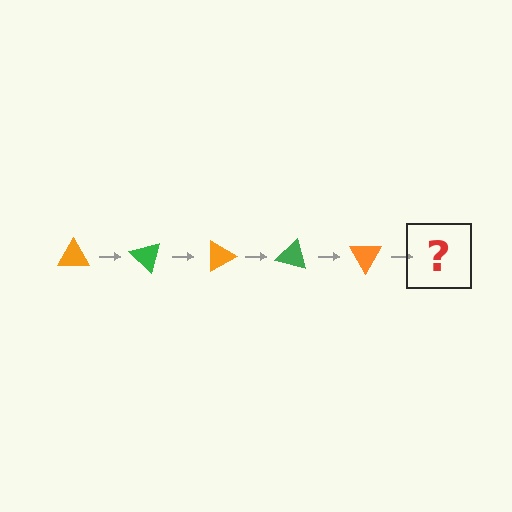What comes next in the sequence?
The next element should be a green triangle, rotated 225 degrees from the start.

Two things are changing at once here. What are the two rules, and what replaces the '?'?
The two rules are that it rotates 45 degrees each step and the color cycles through orange and green. The '?' should be a green triangle, rotated 225 degrees from the start.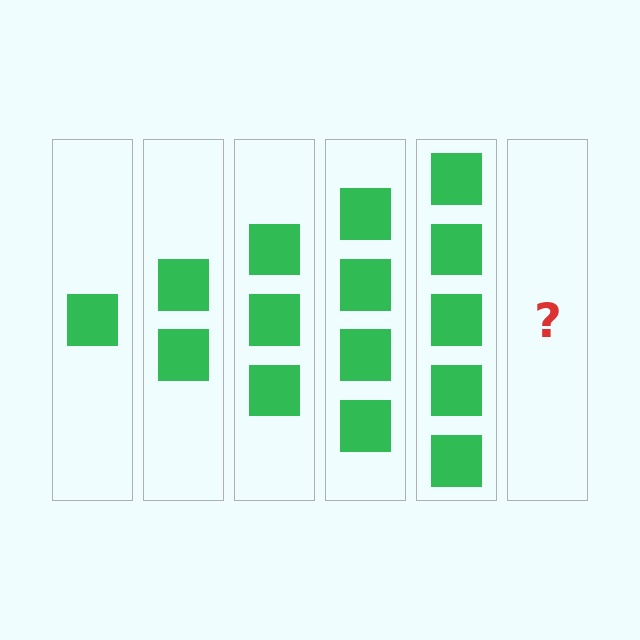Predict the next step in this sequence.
The next step is 6 squares.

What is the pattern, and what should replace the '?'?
The pattern is that each step adds one more square. The '?' should be 6 squares.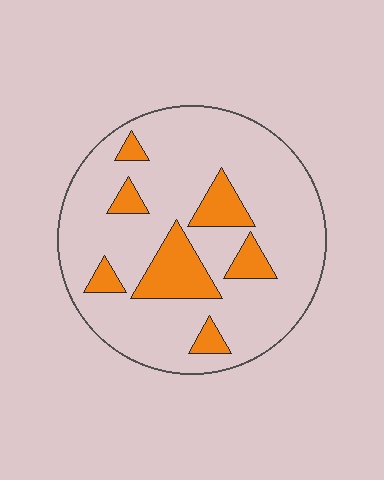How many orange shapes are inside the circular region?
7.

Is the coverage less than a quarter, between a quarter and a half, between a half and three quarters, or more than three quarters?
Less than a quarter.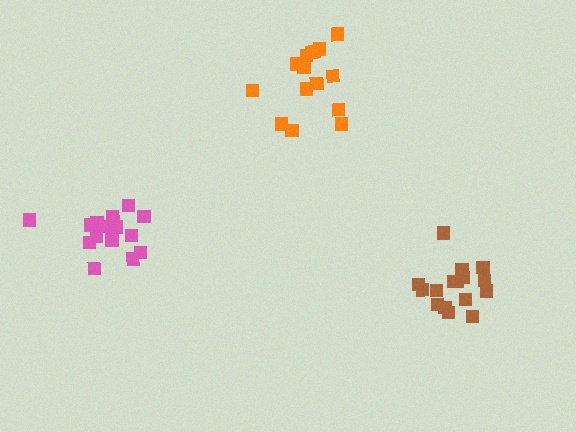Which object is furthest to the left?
The pink cluster is leftmost.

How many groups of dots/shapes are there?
There are 3 groups.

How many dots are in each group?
Group 1: 18 dots, Group 2: 16 dots, Group 3: 15 dots (49 total).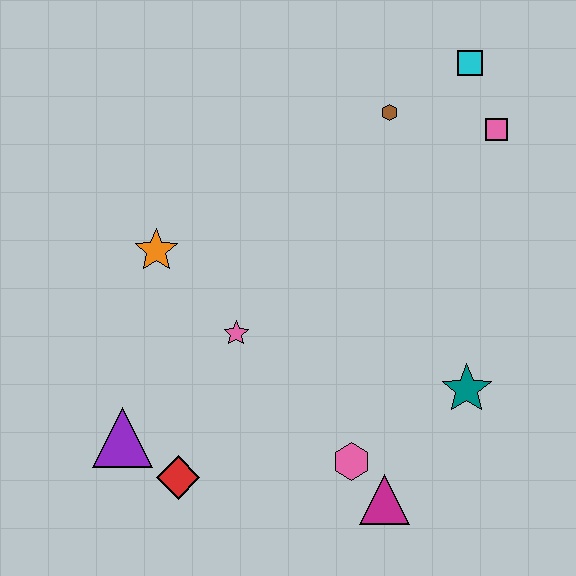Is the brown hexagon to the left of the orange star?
No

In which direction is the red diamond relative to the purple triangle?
The red diamond is to the right of the purple triangle.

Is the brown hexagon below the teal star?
No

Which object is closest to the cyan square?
The pink square is closest to the cyan square.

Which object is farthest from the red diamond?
The cyan square is farthest from the red diamond.